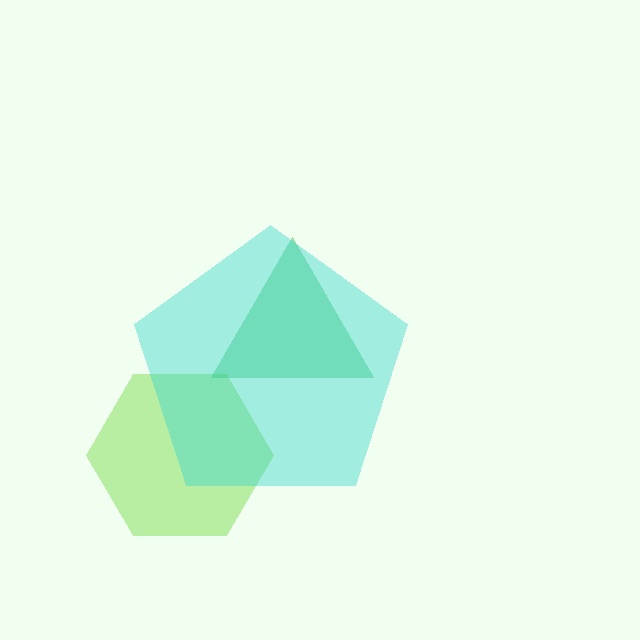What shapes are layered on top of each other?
The layered shapes are: a lime hexagon, a green triangle, a cyan pentagon.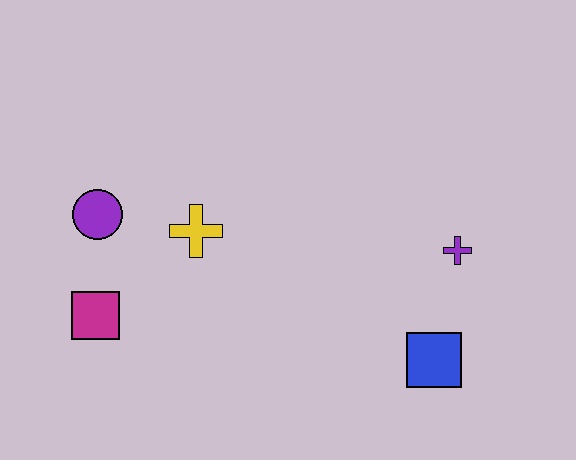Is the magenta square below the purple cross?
Yes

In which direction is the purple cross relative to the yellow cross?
The purple cross is to the right of the yellow cross.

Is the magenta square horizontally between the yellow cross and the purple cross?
No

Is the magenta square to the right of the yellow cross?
No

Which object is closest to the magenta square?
The purple circle is closest to the magenta square.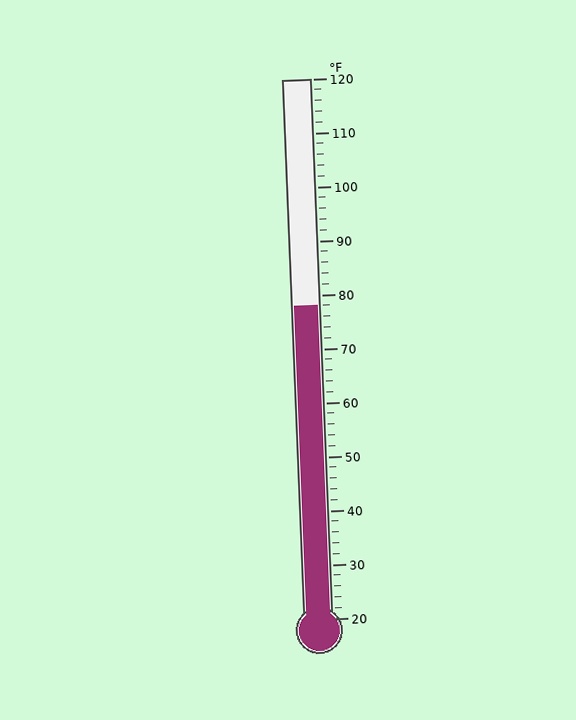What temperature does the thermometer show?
The thermometer shows approximately 78°F.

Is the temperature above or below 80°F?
The temperature is below 80°F.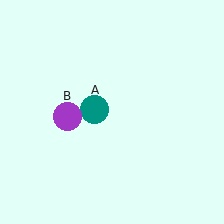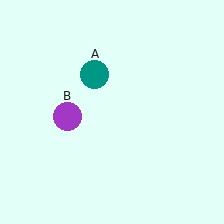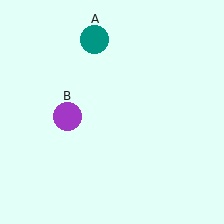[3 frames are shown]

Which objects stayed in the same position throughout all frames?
Purple circle (object B) remained stationary.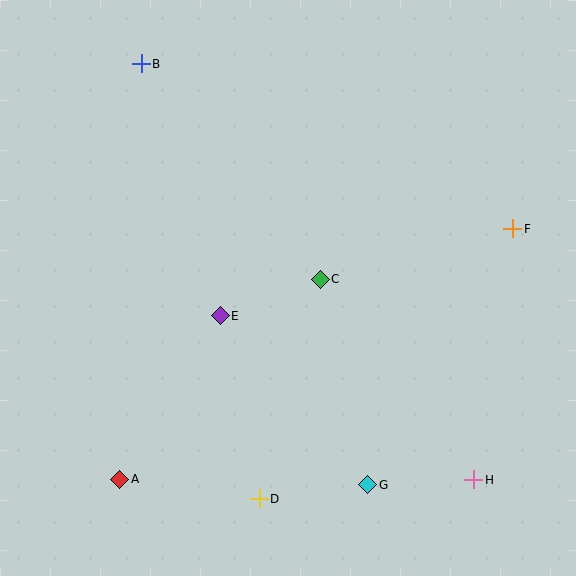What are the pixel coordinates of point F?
Point F is at (513, 229).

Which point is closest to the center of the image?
Point C at (320, 279) is closest to the center.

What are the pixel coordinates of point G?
Point G is at (368, 485).